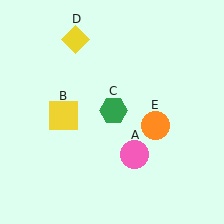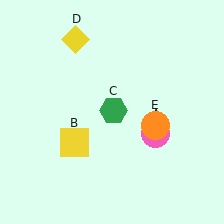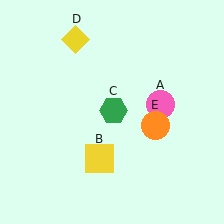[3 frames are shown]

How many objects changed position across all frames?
2 objects changed position: pink circle (object A), yellow square (object B).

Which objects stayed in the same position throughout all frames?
Green hexagon (object C) and yellow diamond (object D) and orange circle (object E) remained stationary.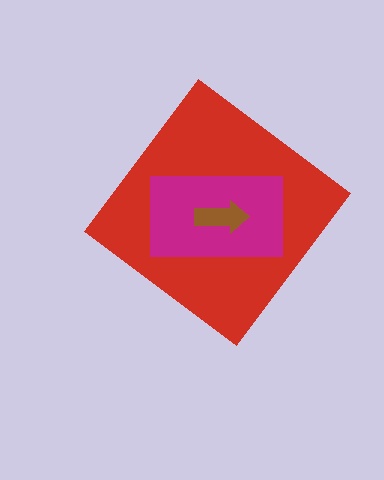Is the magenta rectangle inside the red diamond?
Yes.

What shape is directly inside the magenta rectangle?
The brown arrow.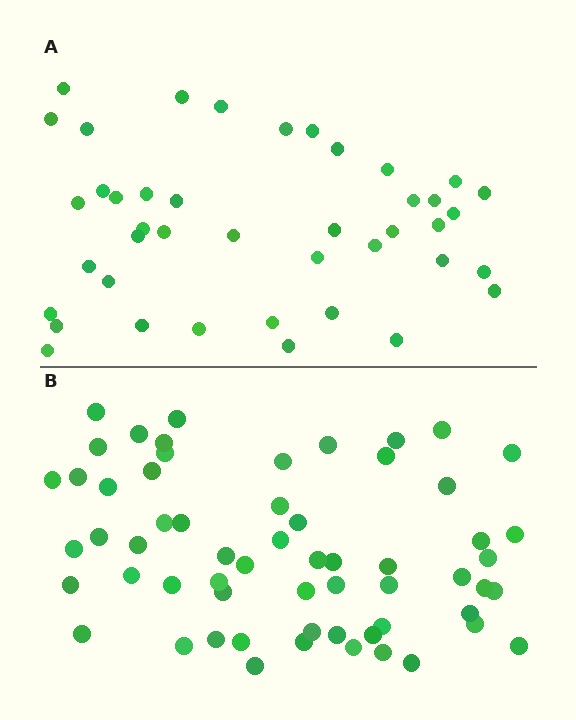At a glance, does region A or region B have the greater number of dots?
Region B (the bottom region) has more dots.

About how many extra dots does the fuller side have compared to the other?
Region B has approximately 20 more dots than region A.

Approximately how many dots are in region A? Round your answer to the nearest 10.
About 40 dots. (The exact count is 42, which rounds to 40.)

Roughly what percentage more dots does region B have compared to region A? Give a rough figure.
About 45% more.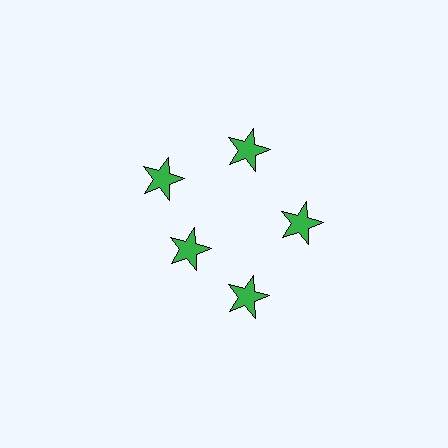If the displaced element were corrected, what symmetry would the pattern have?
It would have 5-fold rotational symmetry — the pattern would map onto itself every 72 degrees.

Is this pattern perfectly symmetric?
No. The 5 green stars are arranged in a ring, but one element near the 8 o'clock position is pulled inward toward the center, breaking the 5-fold rotational symmetry.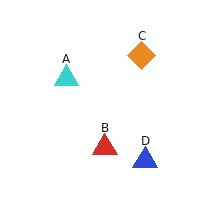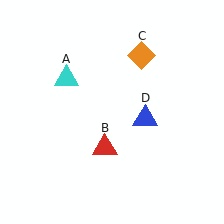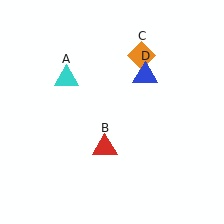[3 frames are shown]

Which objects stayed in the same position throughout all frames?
Cyan triangle (object A) and red triangle (object B) and orange diamond (object C) remained stationary.